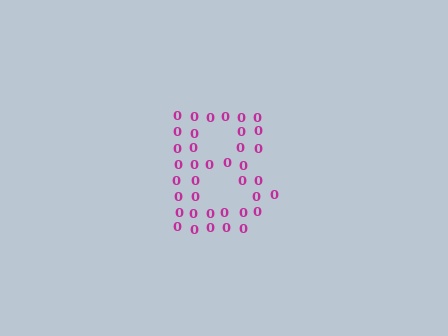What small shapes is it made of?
It is made of small digit 0's.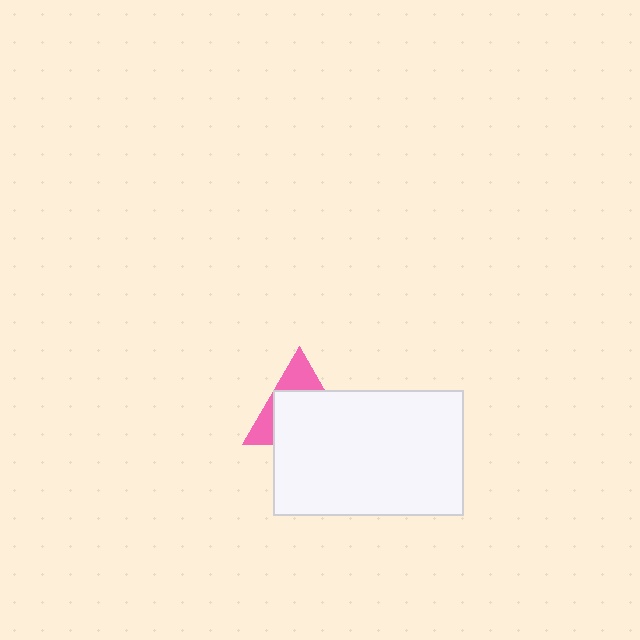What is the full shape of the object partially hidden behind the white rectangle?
The partially hidden object is a pink triangle.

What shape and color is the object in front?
The object in front is a white rectangle.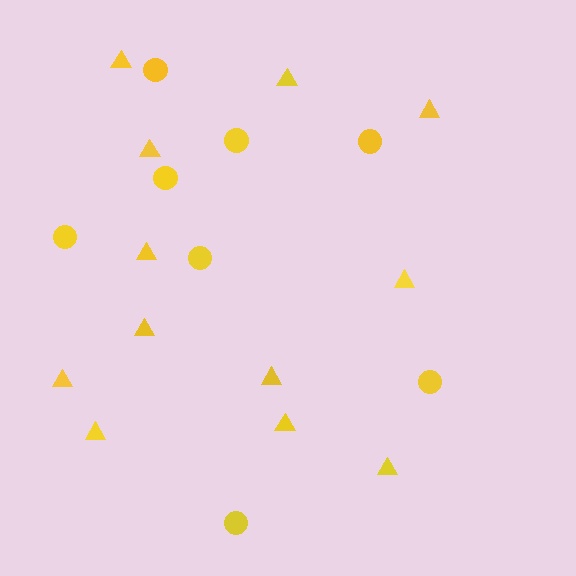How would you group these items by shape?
There are 2 groups: one group of triangles (12) and one group of circles (8).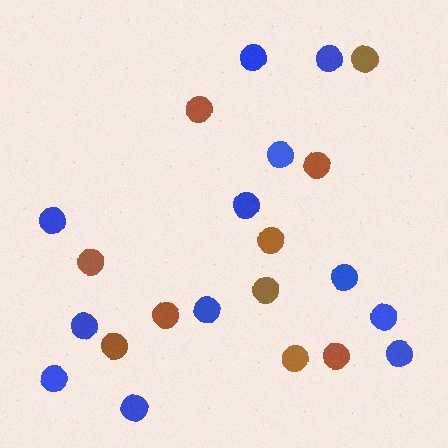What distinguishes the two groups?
There are 2 groups: one group of blue circles (12) and one group of brown circles (10).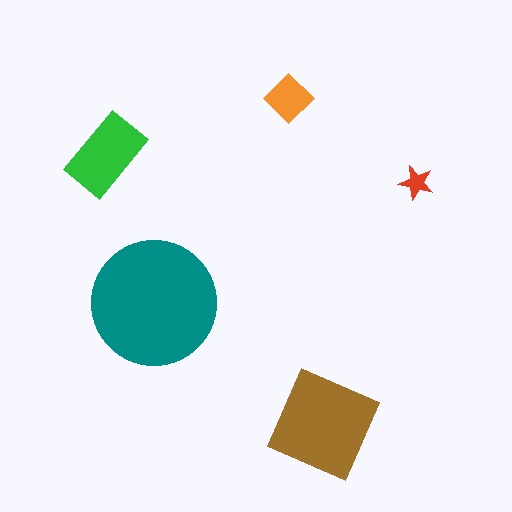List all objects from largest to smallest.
The teal circle, the brown square, the green rectangle, the orange diamond, the red star.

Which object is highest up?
The orange diamond is topmost.